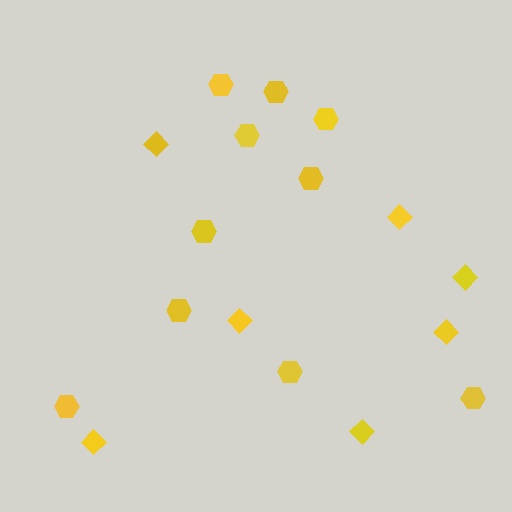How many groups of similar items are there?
There are 2 groups: one group of diamonds (7) and one group of hexagons (10).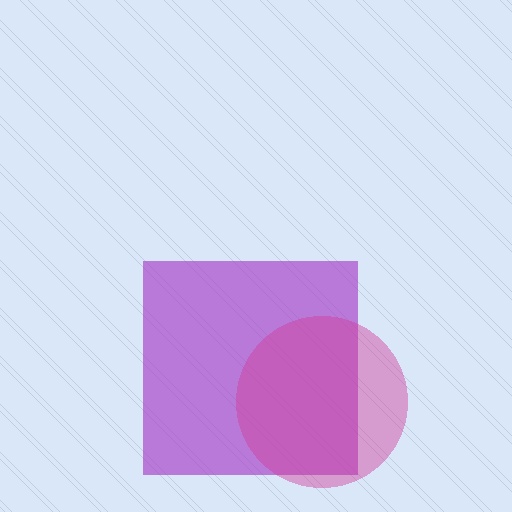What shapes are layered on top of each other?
The layered shapes are: a purple square, a magenta circle.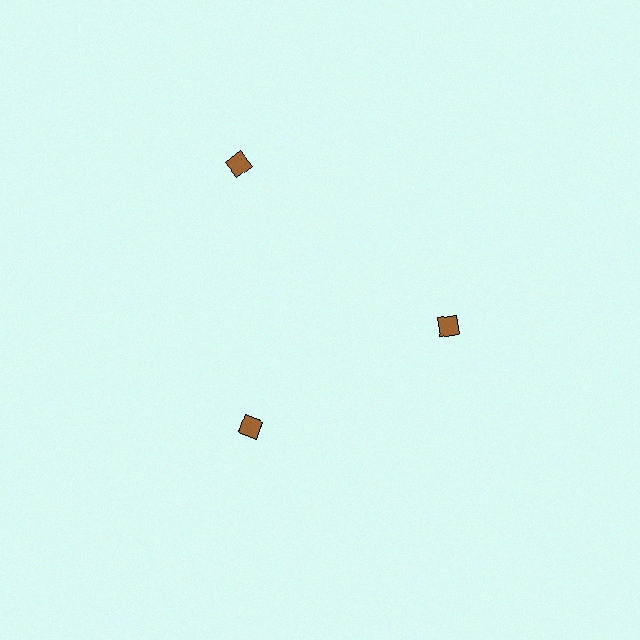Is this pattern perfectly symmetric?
No. The 3 brown diamonds are arranged in a ring, but one element near the 11 o'clock position is pushed outward from the center, breaking the 3-fold rotational symmetry.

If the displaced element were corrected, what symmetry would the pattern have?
It would have 3-fold rotational symmetry — the pattern would map onto itself every 120 degrees.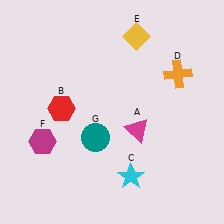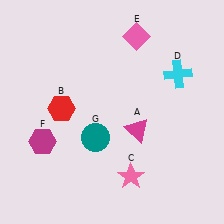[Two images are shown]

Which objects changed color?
C changed from cyan to pink. D changed from orange to cyan. E changed from yellow to pink.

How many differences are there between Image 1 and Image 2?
There are 3 differences between the two images.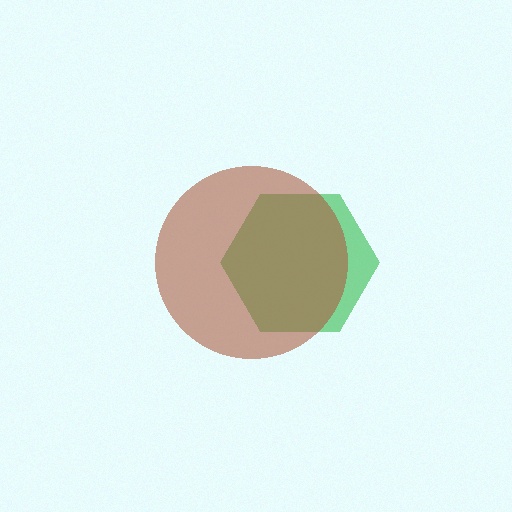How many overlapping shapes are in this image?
There are 2 overlapping shapes in the image.